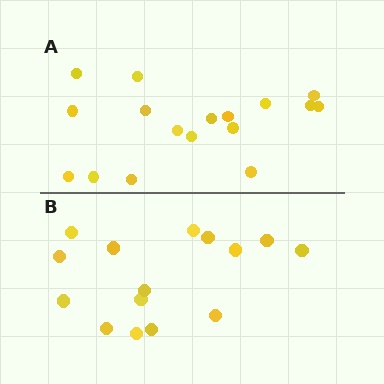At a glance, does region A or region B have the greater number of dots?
Region A (the top region) has more dots.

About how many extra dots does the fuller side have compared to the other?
Region A has just a few more — roughly 2 or 3 more dots than region B.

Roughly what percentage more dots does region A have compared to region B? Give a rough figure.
About 15% more.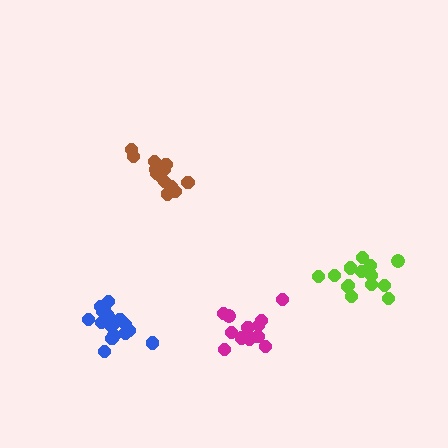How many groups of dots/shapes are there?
There are 4 groups.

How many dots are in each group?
Group 1: 14 dots, Group 2: 19 dots, Group 3: 15 dots, Group 4: 13 dots (61 total).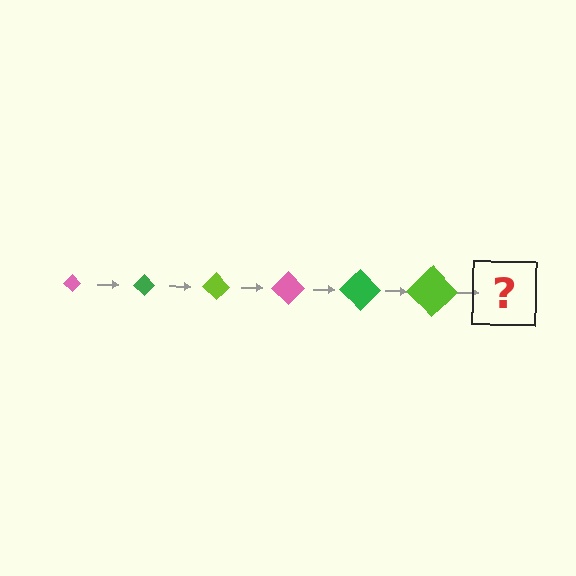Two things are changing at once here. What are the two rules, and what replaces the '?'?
The two rules are that the diamond grows larger each step and the color cycles through pink, green, and lime. The '?' should be a pink diamond, larger than the previous one.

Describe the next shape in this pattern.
It should be a pink diamond, larger than the previous one.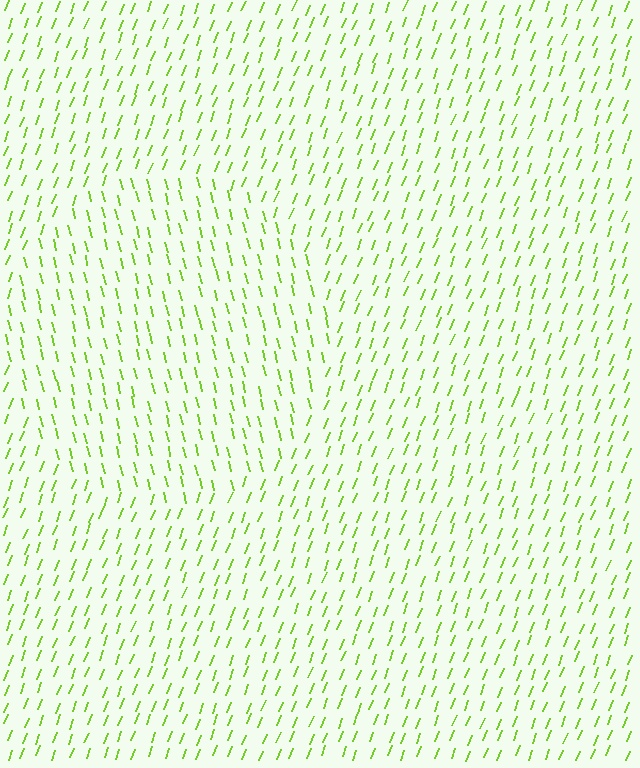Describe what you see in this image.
The image is filled with small lime line segments. A circle region in the image has lines oriented differently from the surrounding lines, creating a visible texture boundary.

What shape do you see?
I see a circle.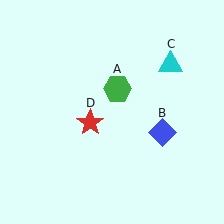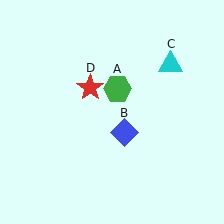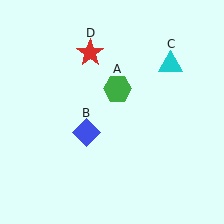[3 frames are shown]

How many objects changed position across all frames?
2 objects changed position: blue diamond (object B), red star (object D).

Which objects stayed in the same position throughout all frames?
Green hexagon (object A) and cyan triangle (object C) remained stationary.